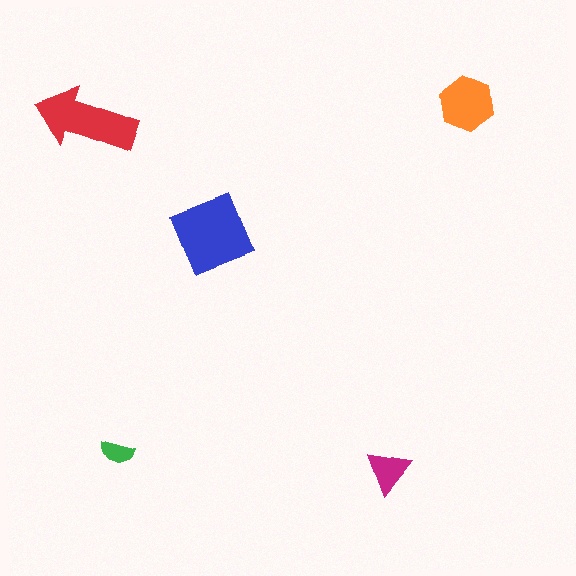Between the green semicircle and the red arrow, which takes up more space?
The red arrow.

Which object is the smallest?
The green semicircle.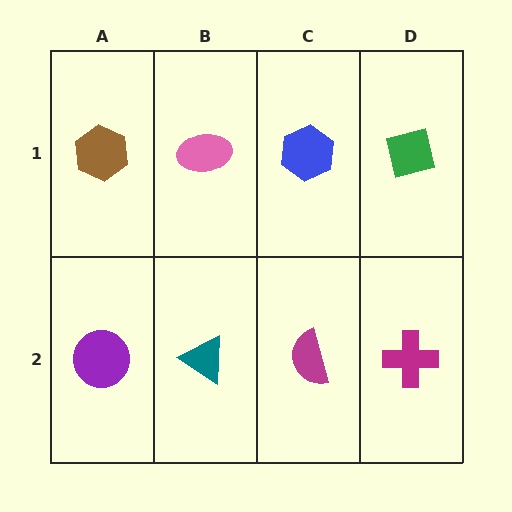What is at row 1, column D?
A green square.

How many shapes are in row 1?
4 shapes.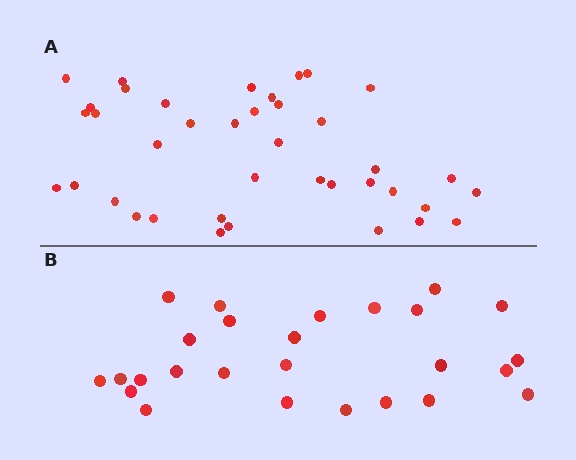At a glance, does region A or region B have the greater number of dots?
Region A (the top region) has more dots.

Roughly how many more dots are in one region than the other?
Region A has approximately 15 more dots than region B.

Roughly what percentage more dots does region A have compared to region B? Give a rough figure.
About 50% more.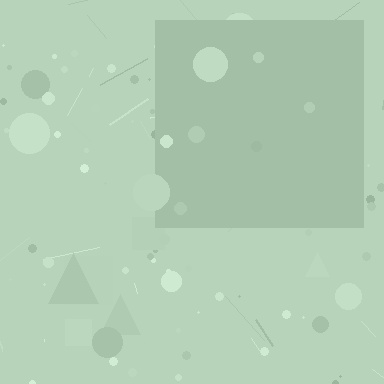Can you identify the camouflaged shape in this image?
The camouflaged shape is a square.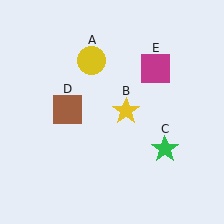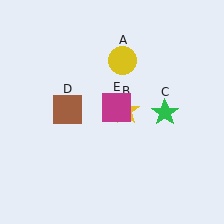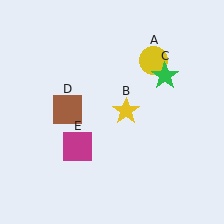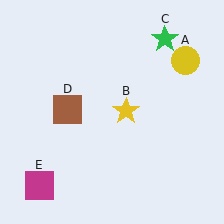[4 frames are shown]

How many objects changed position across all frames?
3 objects changed position: yellow circle (object A), green star (object C), magenta square (object E).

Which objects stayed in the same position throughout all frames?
Yellow star (object B) and brown square (object D) remained stationary.